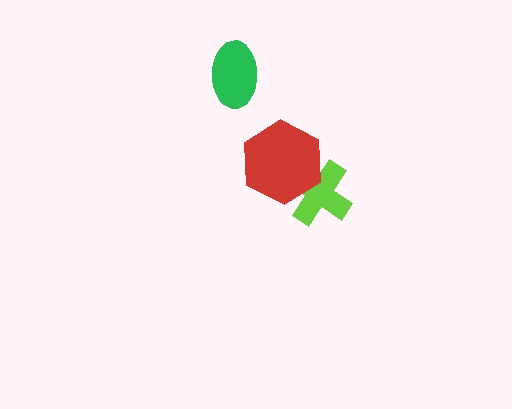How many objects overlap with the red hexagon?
1 object overlaps with the red hexagon.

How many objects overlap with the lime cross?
1 object overlaps with the lime cross.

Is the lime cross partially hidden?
Yes, it is partially covered by another shape.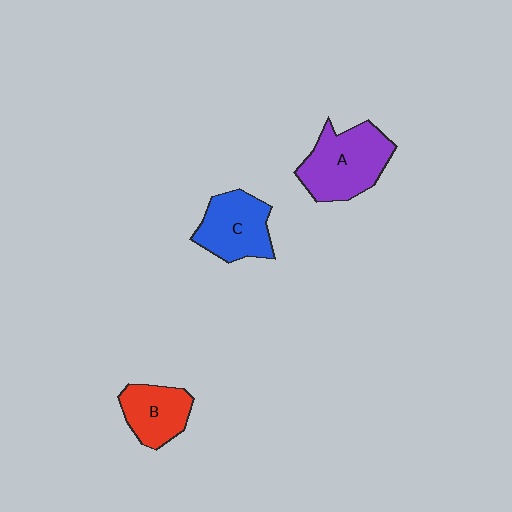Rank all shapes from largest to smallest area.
From largest to smallest: A (purple), C (blue), B (red).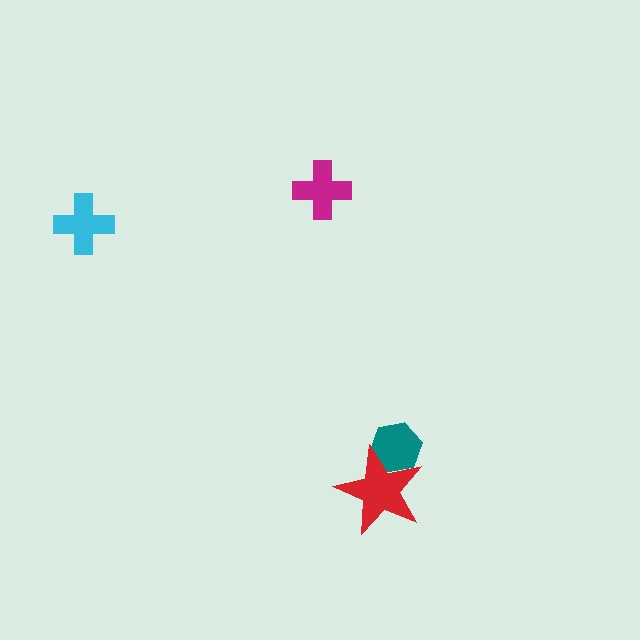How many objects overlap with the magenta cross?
0 objects overlap with the magenta cross.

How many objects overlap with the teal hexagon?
1 object overlaps with the teal hexagon.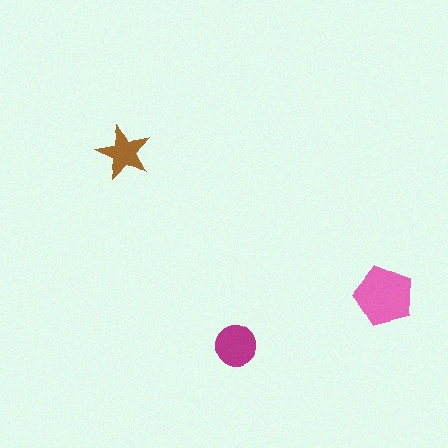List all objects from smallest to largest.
The brown star, the magenta circle, the pink pentagon.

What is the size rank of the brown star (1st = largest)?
3rd.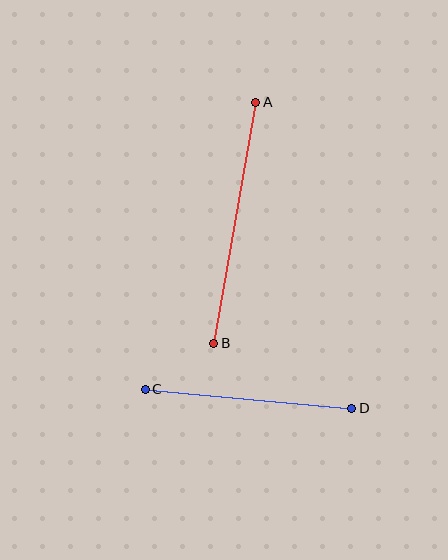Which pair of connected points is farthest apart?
Points A and B are farthest apart.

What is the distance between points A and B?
The distance is approximately 245 pixels.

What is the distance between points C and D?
The distance is approximately 208 pixels.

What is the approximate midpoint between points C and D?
The midpoint is at approximately (249, 399) pixels.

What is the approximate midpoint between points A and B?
The midpoint is at approximately (235, 223) pixels.